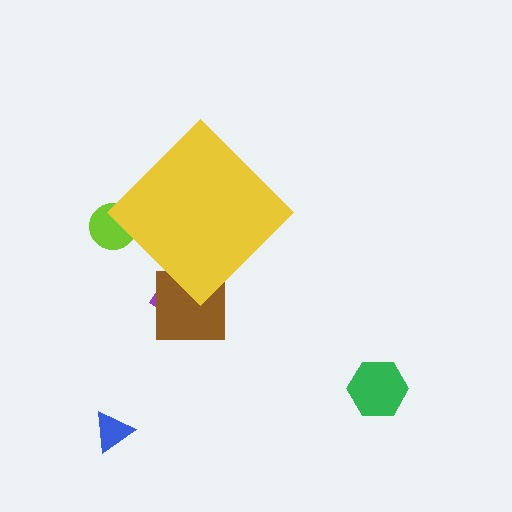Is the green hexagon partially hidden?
No, the green hexagon is fully visible.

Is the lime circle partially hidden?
Yes, the lime circle is partially hidden behind the yellow diamond.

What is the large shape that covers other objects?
A yellow diamond.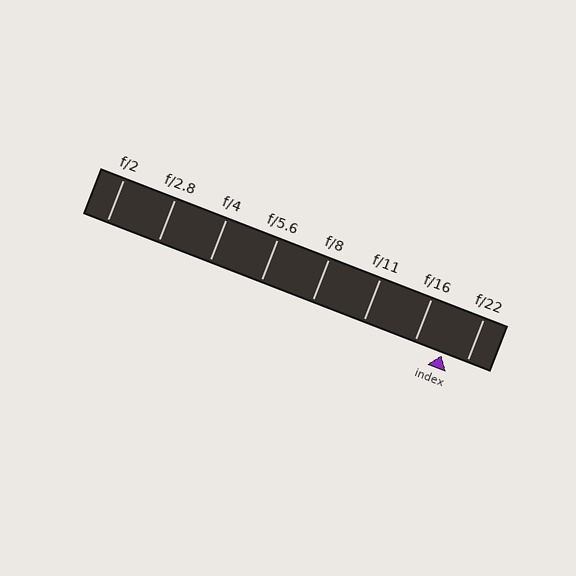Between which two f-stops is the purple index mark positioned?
The index mark is between f/16 and f/22.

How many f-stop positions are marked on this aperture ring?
There are 8 f-stop positions marked.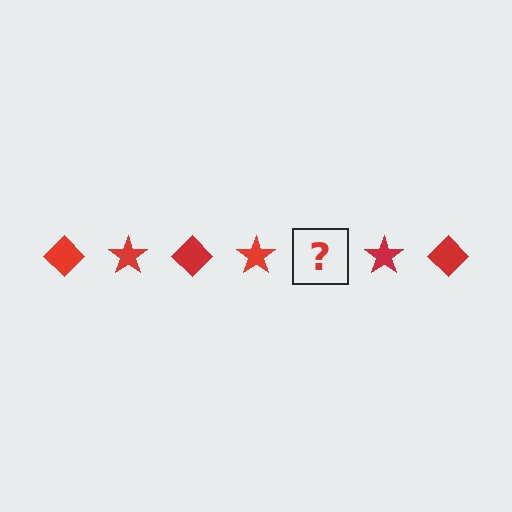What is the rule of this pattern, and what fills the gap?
The rule is that the pattern cycles through diamond, star shapes in red. The gap should be filled with a red diamond.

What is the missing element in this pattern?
The missing element is a red diamond.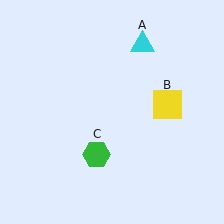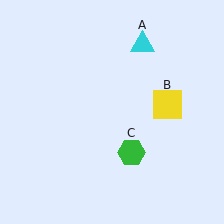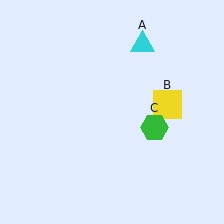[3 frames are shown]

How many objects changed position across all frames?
1 object changed position: green hexagon (object C).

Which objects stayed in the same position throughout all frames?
Cyan triangle (object A) and yellow square (object B) remained stationary.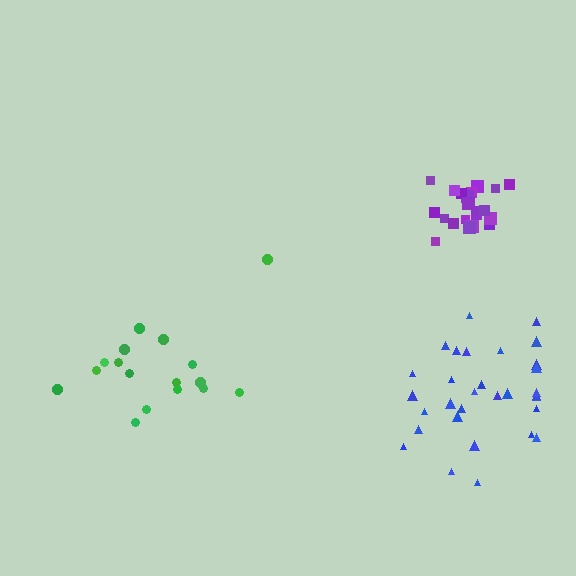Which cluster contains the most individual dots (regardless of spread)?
Blue (31).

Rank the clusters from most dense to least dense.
purple, blue, green.